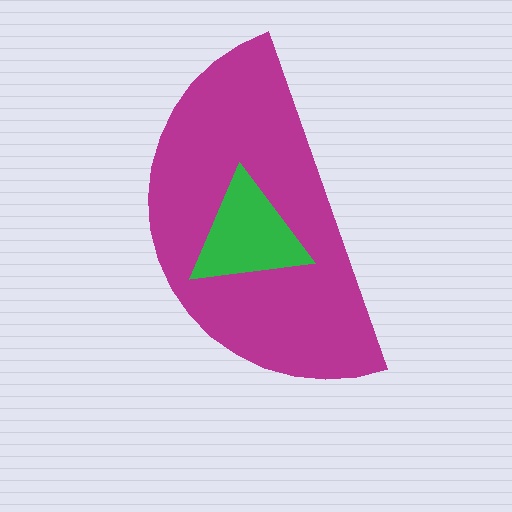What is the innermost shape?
The green triangle.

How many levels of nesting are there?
2.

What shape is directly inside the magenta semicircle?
The green triangle.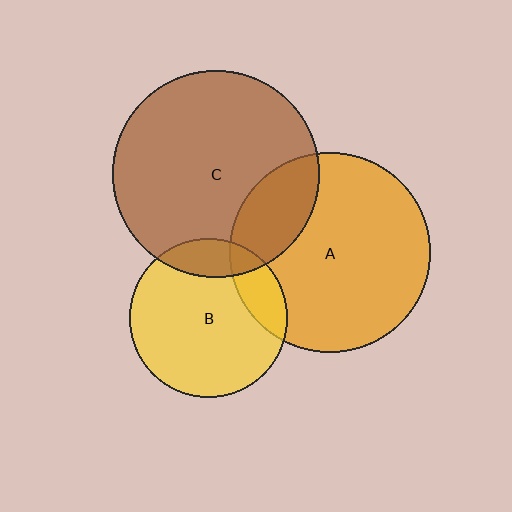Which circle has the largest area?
Circle C (brown).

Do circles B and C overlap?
Yes.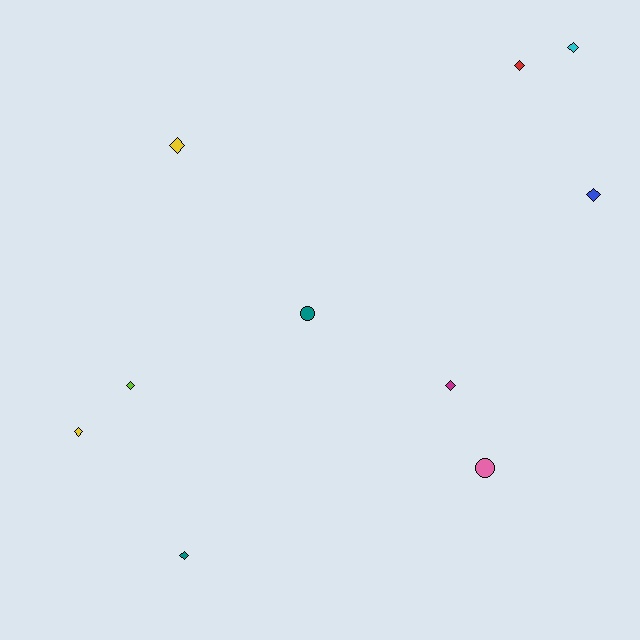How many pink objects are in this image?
There is 1 pink object.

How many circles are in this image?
There are 2 circles.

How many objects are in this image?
There are 10 objects.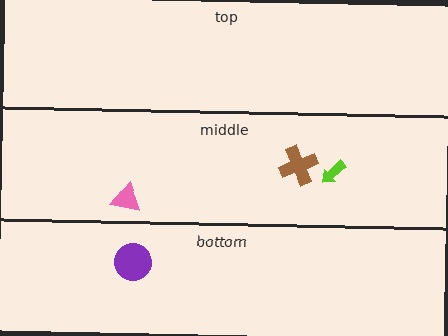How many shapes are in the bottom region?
1.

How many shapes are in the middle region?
3.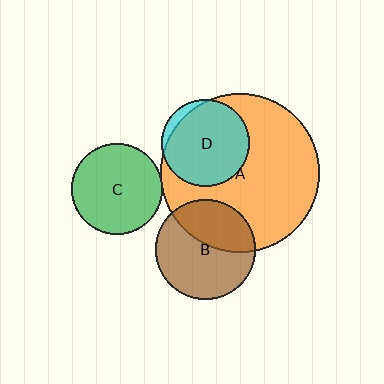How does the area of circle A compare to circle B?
Approximately 2.5 times.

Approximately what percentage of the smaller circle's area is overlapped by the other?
Approximately 40%.